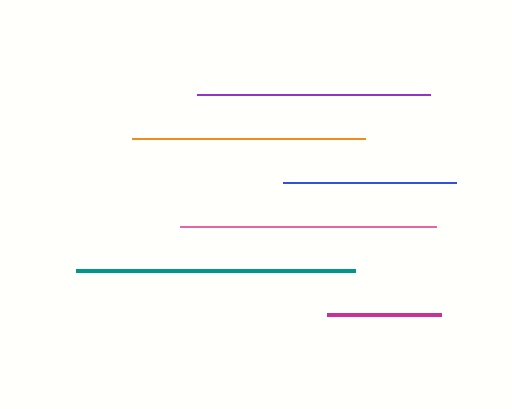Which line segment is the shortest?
The magenta line is the shortest at approximately 114 pixels.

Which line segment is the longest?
The teal line is the longest at approximately 278 pixels.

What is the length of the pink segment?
The pink segment is approximately 255 pixels long.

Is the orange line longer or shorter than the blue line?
The orange line is longer than the blue line.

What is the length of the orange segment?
The orange segment is approximately 233 pixels long.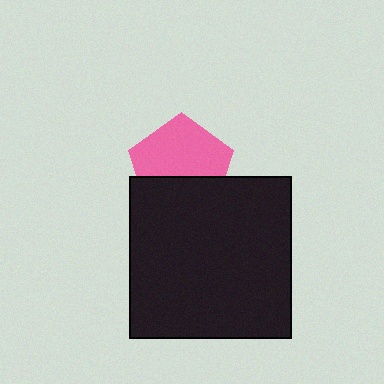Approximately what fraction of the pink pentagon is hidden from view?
Roughly 40% of the pink pentagon is hidden behind the black square.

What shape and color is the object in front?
The object in front is a black square.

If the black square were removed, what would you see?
You would see the complete pink pentagon.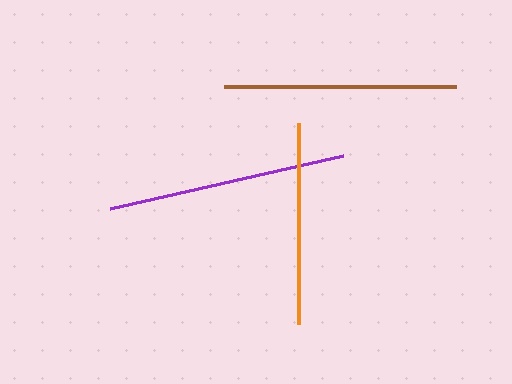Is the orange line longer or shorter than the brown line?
The brown line is longer than the orange line.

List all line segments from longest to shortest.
From longest to shortest: purple, brown, orange.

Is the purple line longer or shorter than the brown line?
The purple line is longer than the brown line.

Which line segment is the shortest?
The orange line is the shortest at approximately 201 pixels.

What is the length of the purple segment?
The purple segment is approximately 239 pixels long.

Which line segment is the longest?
The purple line is the longest at approximately 239 pixels.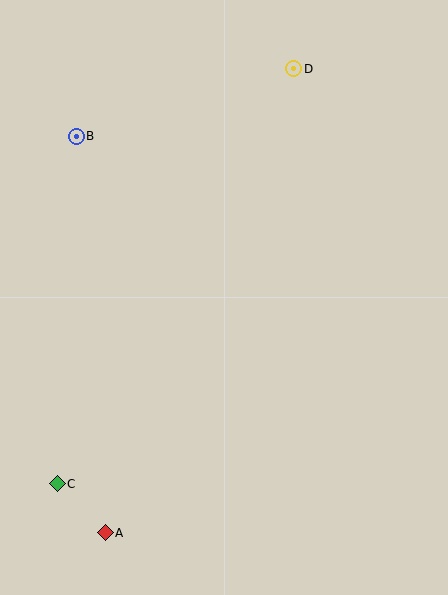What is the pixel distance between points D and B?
The distance between D and B is 228 pixels.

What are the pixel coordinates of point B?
Point B is at (76, 136).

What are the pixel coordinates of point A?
Point A is at (105, 533).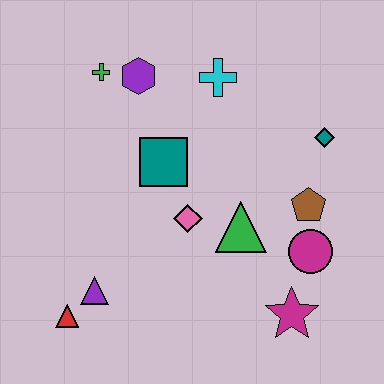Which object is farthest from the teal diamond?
The red triangle is farthest from the teal diamond.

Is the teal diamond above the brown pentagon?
Yes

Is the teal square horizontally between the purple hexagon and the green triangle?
Yes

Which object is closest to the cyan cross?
The purple hexagon is closest to the cyan cross.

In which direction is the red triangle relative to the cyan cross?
The red triangle is below the cyan cross.